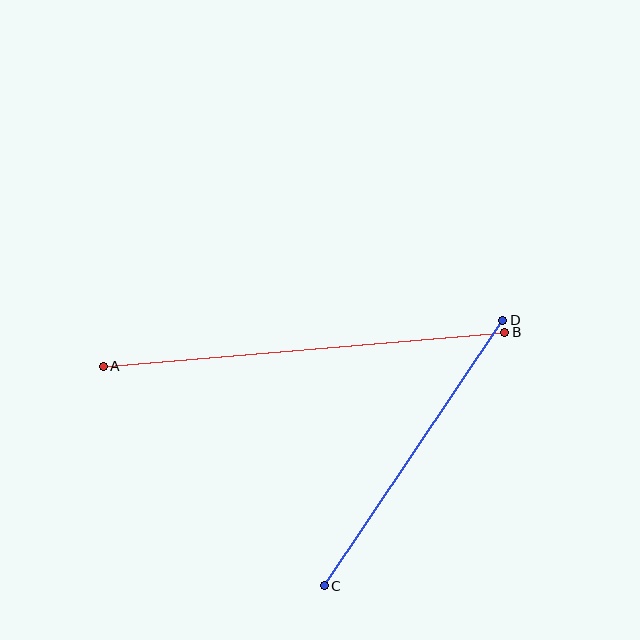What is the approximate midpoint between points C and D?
The midpoint is at approximately (413, 453) pixels.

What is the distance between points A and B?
The distance is approximately 403 pixels.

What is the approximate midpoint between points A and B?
The midpoint is at approximately (304, 349) pixels.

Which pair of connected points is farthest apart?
Points A and B are farthest apart.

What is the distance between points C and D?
The distance is approximately 320 pixels.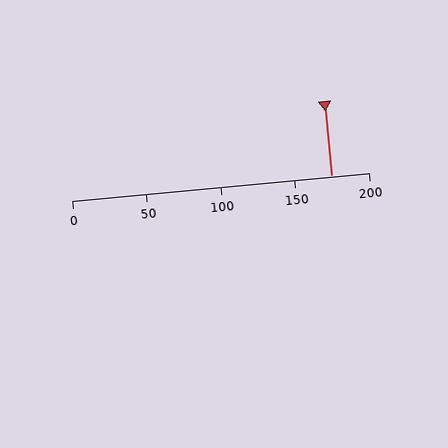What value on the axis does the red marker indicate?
The marker indicates approximately 175.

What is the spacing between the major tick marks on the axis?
The major ticks are spaced 50 apart.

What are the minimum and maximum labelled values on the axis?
The axis runs from 0 to 200.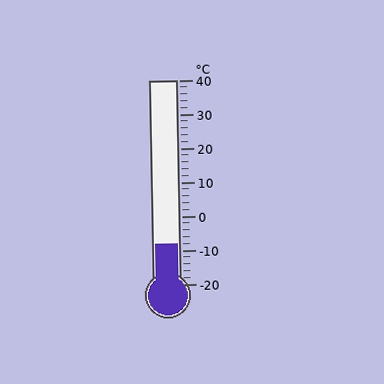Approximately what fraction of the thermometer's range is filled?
The thermometer is filled to approximately 20% of its range.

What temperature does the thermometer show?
The thermometer shows approximately -8°C.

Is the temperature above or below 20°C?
The temperature is below 20°C.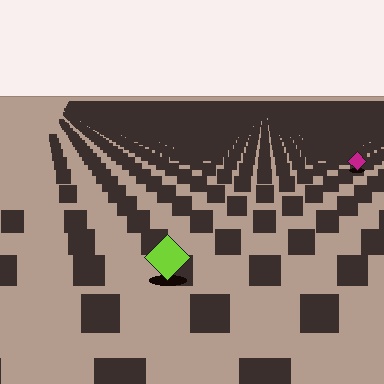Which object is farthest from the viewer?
The magenta diamond is farthest from the viewer. It appears smaller and the ground texture around it is denser.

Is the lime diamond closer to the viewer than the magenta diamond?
Yes. The lime diamond is closer — you can tell from the texture gradient: the ground texture is coarser near it.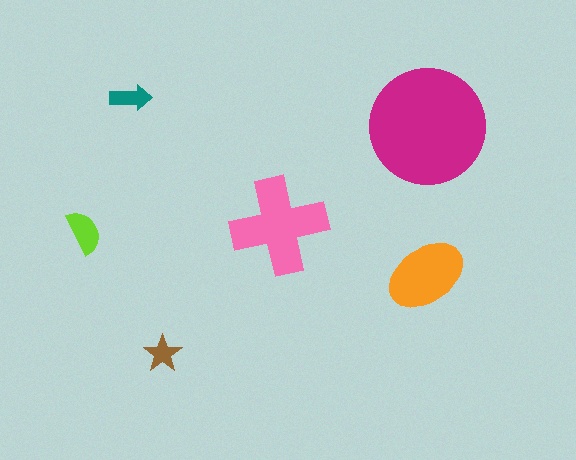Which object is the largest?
The magenta circle.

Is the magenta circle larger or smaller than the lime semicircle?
Larger.